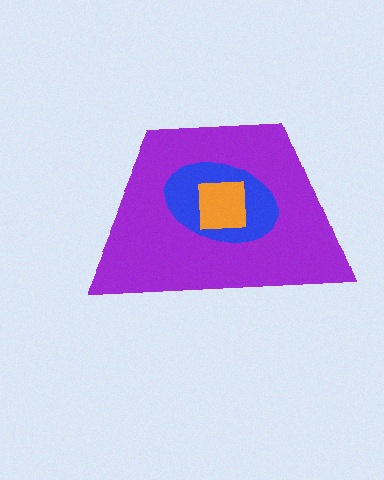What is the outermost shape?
The purple trapezoid.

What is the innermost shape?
The orange square.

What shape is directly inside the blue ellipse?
The orange square.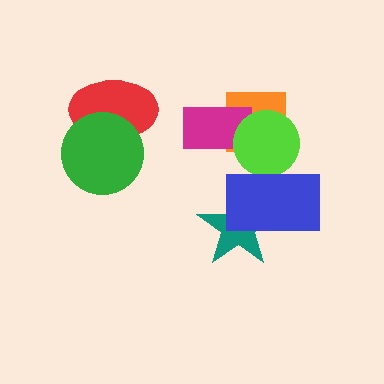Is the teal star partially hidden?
Yes, it is partially covered by another shape.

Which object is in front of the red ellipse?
The green circle is in front of the red ellipse.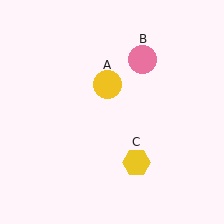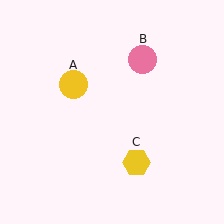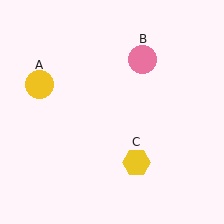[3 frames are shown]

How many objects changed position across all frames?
1 object changed position: yellow circle (object A).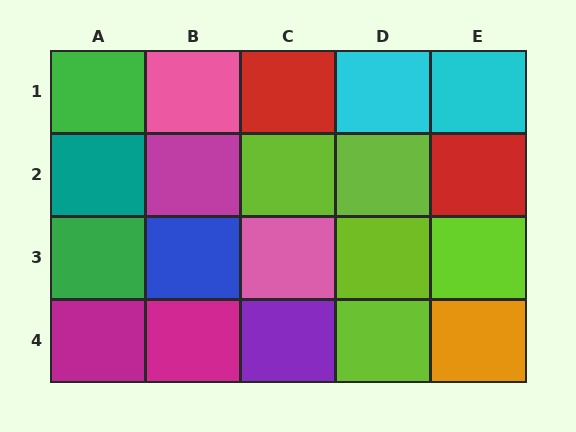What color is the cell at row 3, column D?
Lime.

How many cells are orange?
1 cell is orange.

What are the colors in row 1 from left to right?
Green, pink, red, cyan, cyan.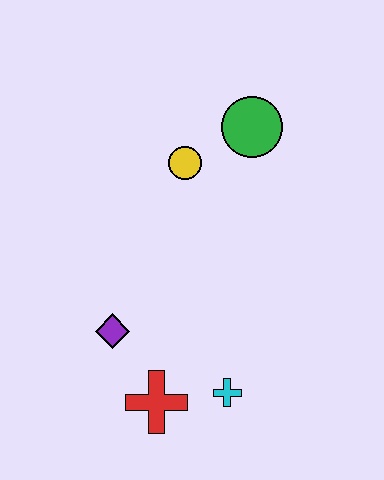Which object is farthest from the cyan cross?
The green circle is farthest from the cyan cross.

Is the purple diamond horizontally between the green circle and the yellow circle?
No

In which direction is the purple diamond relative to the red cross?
The purple diamond is above the red cross.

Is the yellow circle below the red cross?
No